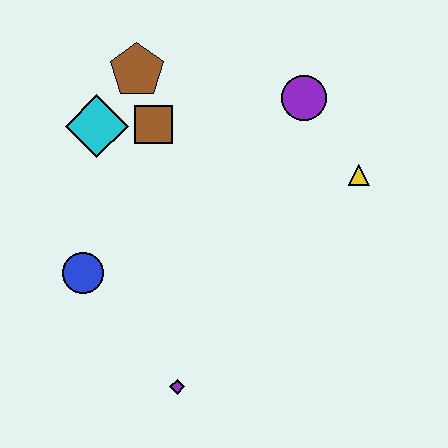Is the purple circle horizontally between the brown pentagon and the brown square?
No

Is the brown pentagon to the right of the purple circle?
No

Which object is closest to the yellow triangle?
The purple circle is closest to the yellow triangle.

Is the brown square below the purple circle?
Yes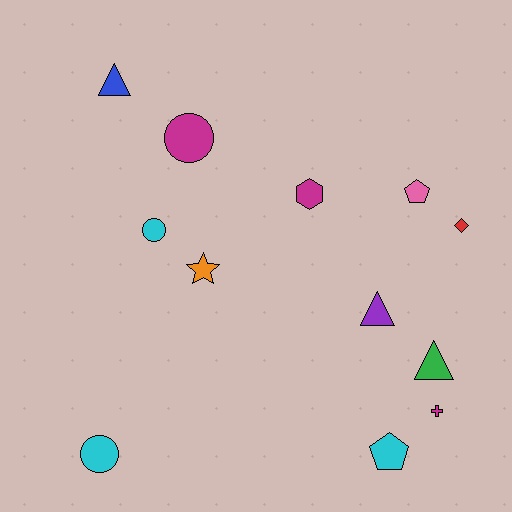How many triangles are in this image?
There are 3 triangles.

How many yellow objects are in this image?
There are no yellow objects.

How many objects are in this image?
There are 12 objects.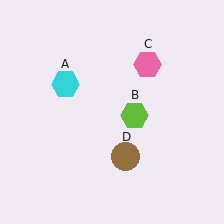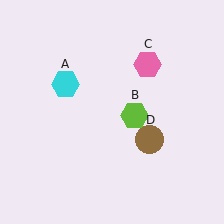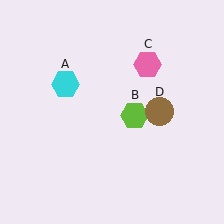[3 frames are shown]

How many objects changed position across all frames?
1 object changed position: brown circle (object D).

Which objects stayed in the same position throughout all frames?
Cyan hexagon (object A) and lime hexagon (object B) and pink hexagon (object C) remained stationary.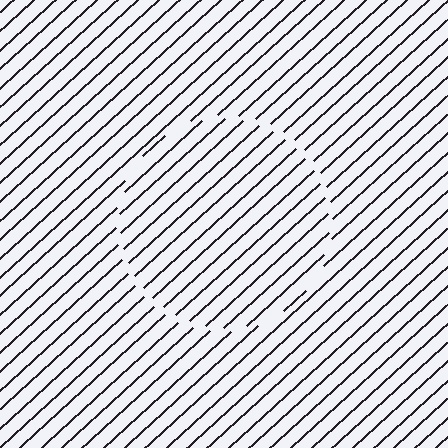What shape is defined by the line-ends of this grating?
An illusory circle. The interior of the shape contains the same grating, shifted by half a period — the contour is defined by the phase discontinuity where line-ends from the inner and outer gratings abut.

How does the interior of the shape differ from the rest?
The interior of the shape contains the same grating, shifted by half a period — the contour is defined by the phase discontinuity where line-ends from the inner and outer gratings abut.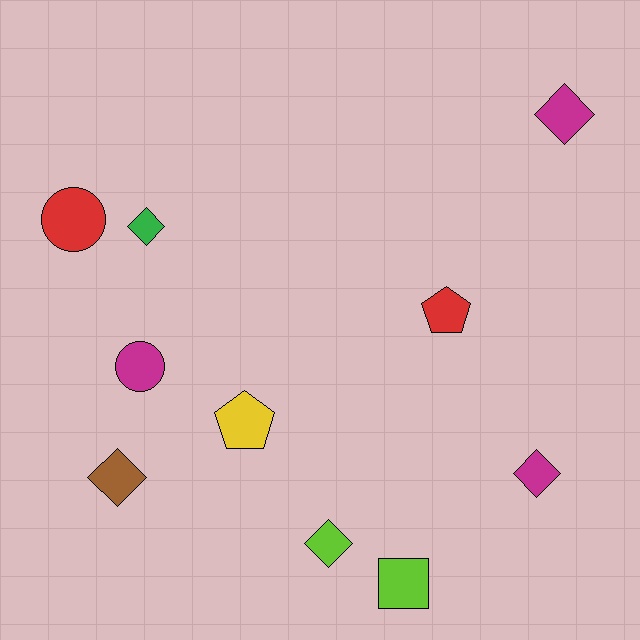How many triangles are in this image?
There are no triangles.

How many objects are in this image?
There are 10 objects.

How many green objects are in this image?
There is 1 green object.